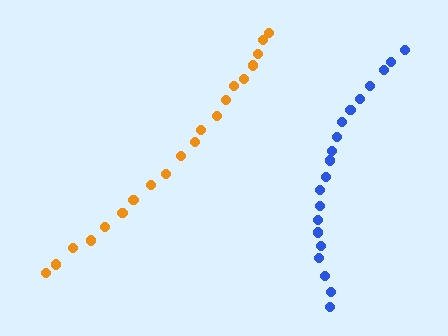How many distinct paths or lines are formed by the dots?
There are 2 distinct paths.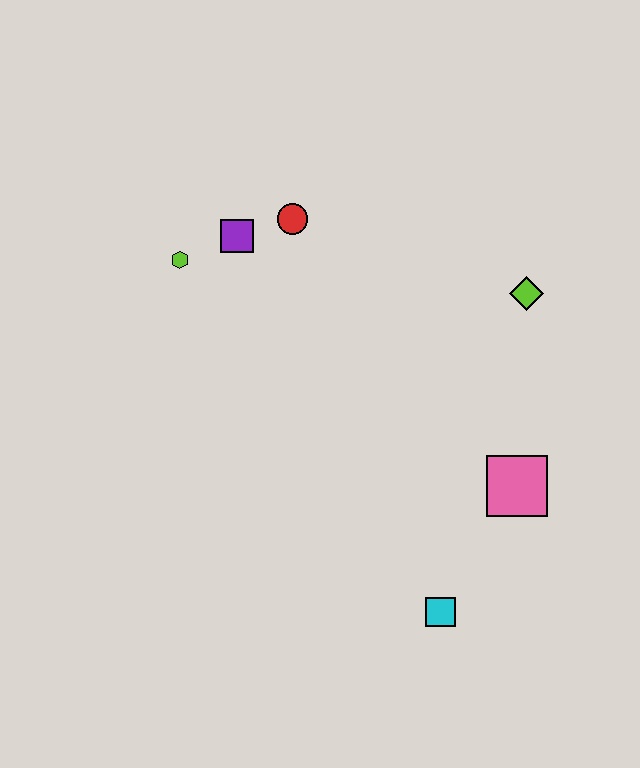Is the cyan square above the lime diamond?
No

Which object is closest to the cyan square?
The pink square is closest to the cyan square.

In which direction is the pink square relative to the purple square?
The pink square is to the right of the purple square.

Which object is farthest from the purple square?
The cyan square is farthest from the purple square.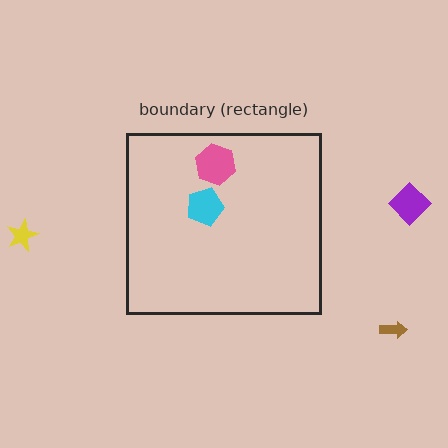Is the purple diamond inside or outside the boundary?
Outside.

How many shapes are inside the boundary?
2 inside, 3 outside.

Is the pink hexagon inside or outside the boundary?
Inside.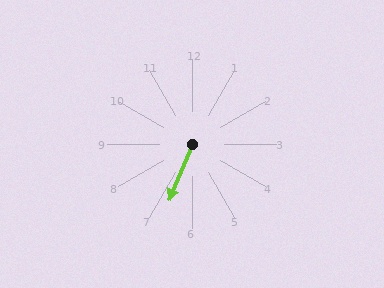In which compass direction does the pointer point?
Southwest.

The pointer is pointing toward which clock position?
Roughly 7 o'clock.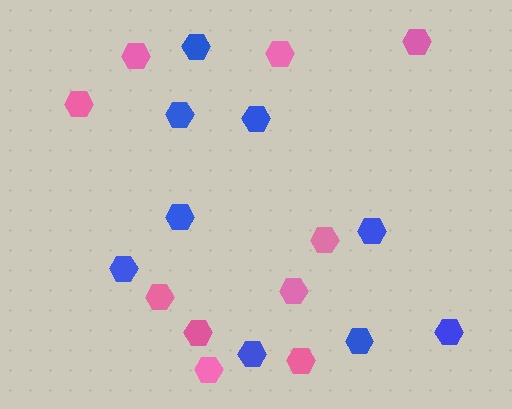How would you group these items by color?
There are 2 groups: one group of pink hexagons (10) and one group of blue hexagons (9).